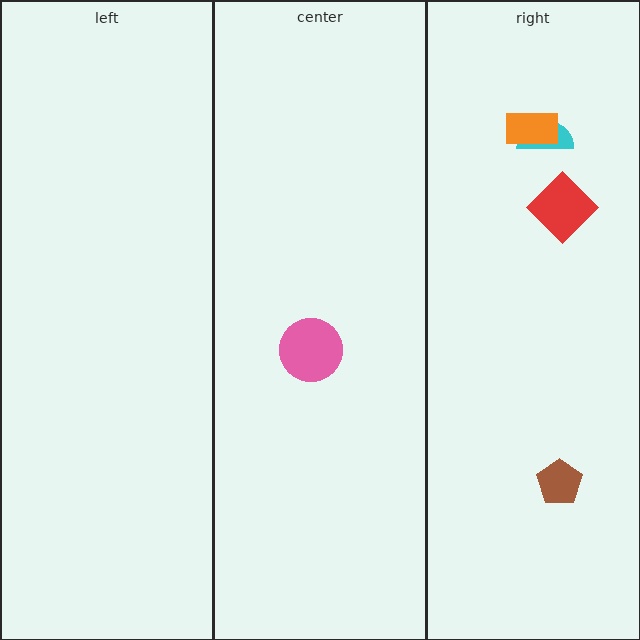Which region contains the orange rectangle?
The right region.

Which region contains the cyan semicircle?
The right region.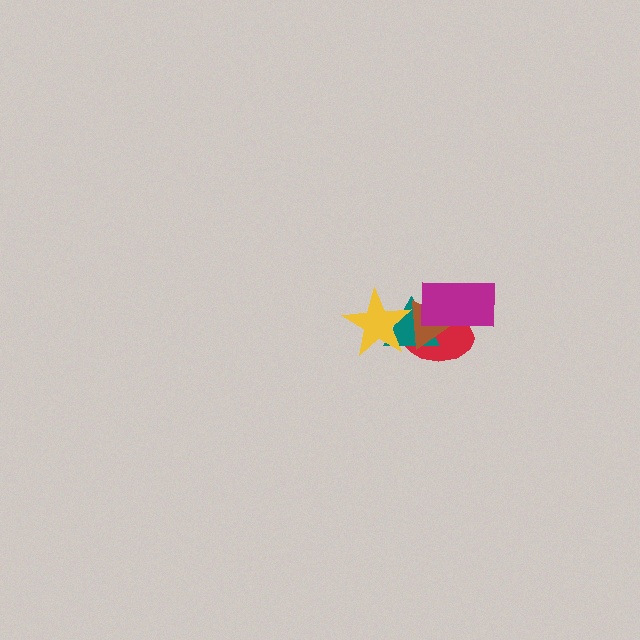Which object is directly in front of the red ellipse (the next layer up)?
The teal triangle is directly in front of the red ellipse.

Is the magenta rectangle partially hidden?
No, no other shape covers it.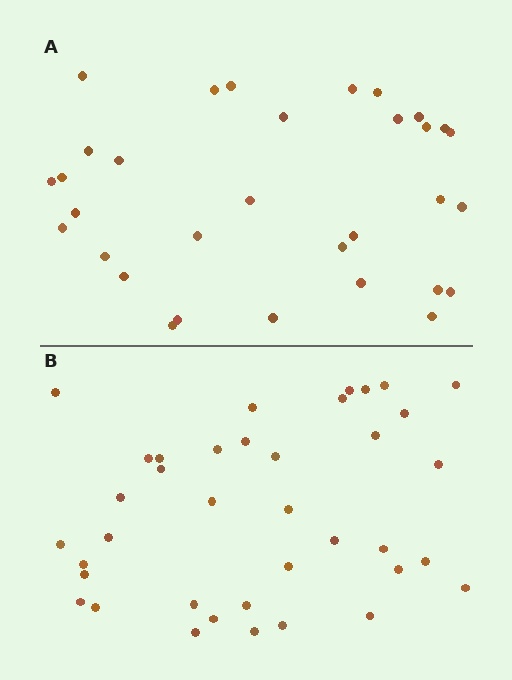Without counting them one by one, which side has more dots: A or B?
Region B (the bottom region) has more dots.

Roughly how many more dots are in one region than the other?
Region B has about 6 more dots than region A.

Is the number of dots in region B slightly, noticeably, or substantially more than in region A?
Region B has only slightly more — the two regions are fairly close. The ratio is roughly 1.2 to 1.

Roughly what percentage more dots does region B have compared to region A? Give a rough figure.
About 20% more.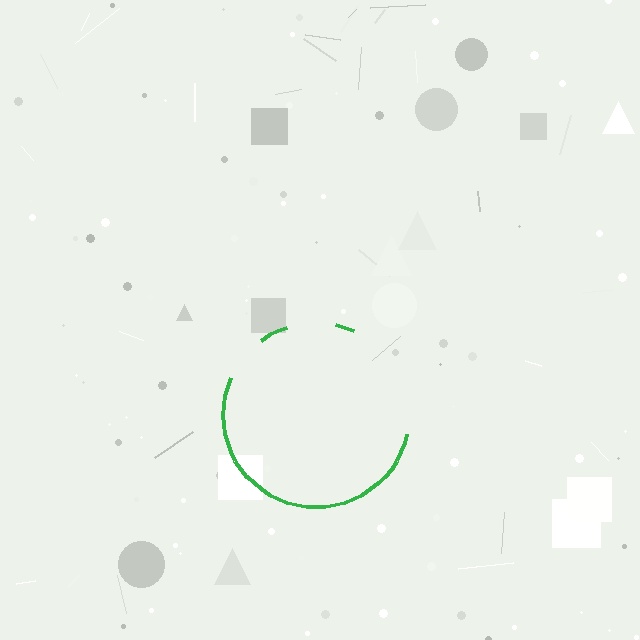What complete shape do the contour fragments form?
The contour fragments form a circle.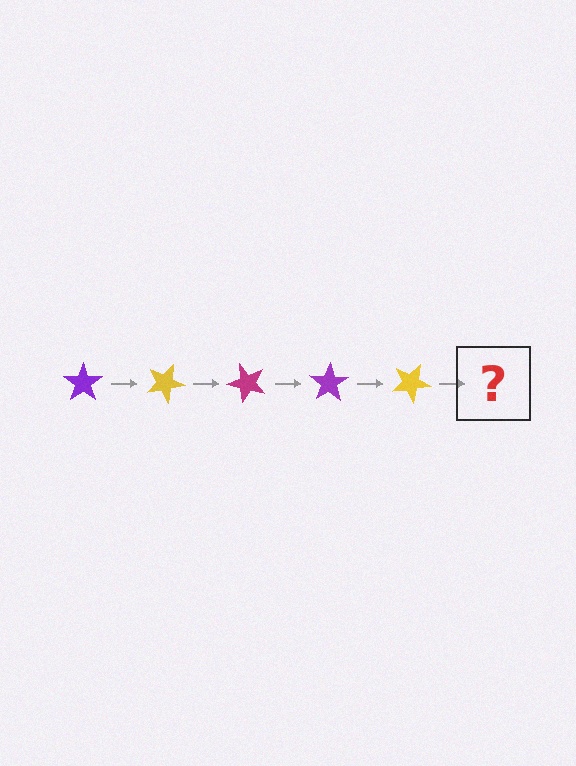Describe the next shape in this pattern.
It should be a magenta star, rotated 125 degrees from the start.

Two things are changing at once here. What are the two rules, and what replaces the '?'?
The two rules are that it rotates 25 degrees each step and the color cycles through purple, yellow, and magenta. The '?' should be a magenta star, rotated 125 degrees from the start.